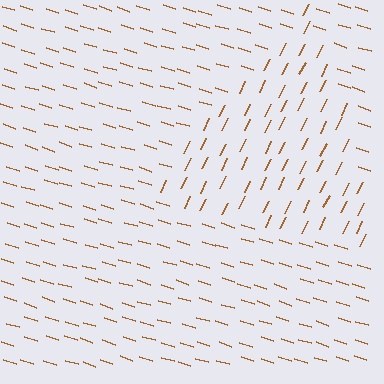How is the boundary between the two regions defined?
The boundary is defined purely by a change in line orientation (approximately 81 degrees difference). All lines are the same color and thickness.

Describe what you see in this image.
The image is filled with small brown line segments. A triangle region in the image has lines oriented differently from the surrounding lines, creating a visible texture boundary.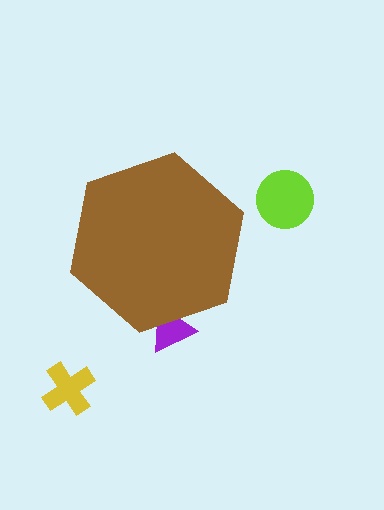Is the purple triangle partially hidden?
Yes, the purple triangle is partially hidden behind the brown hexagon.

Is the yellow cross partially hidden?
No, the yellow cross is fully visible.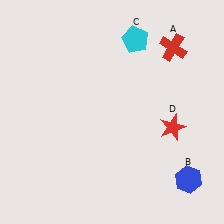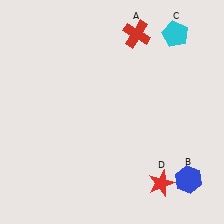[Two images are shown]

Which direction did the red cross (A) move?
The red cross (A) moved left.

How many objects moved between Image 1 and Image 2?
3 objects moved between the two images.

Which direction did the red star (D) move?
The red star (D) moved down.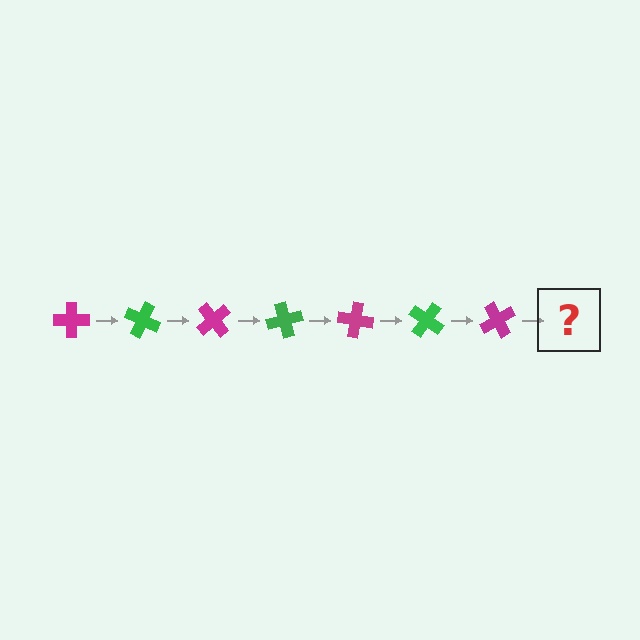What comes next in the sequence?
The next element should be a green cross, rotated 175 degrees from the start.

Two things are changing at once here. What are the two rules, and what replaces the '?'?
The two rules are that it rotates 25 degrees each step and the color cycles through magenta and green. The '?' should be a green cross, rotated 175 degrees from the start.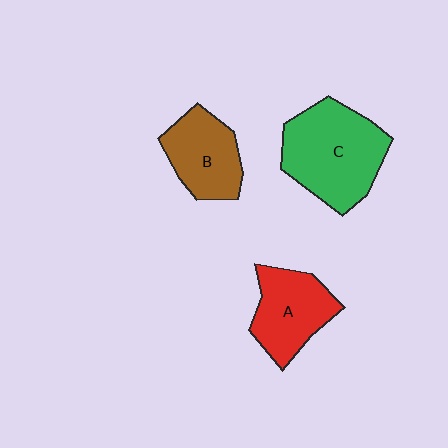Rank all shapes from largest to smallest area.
From largest to smallest: C (green), A (red), B (brown).